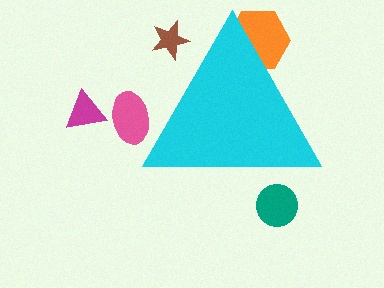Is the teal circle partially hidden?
Yes, the teal circle is partially hidden behind the cyan triangle.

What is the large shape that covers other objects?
A cyan triangle.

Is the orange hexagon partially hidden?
Yes, the orange hexagon is partially hidden behind the cyan triangle.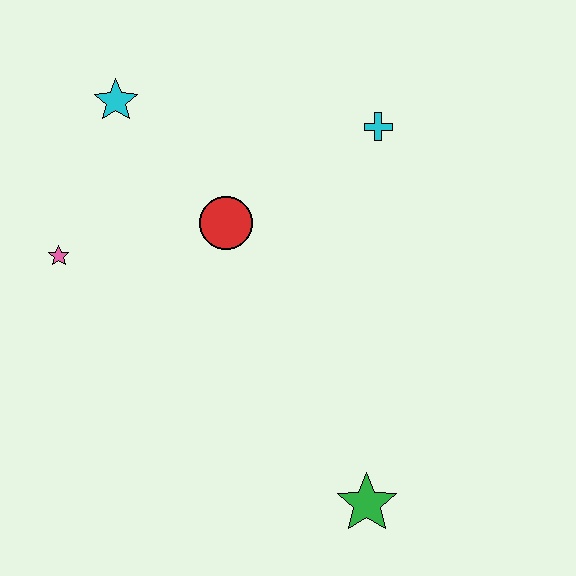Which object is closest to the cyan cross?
The red circle is closest to the cyan cross.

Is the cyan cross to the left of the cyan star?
No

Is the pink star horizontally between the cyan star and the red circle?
No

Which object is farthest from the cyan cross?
The green star is farthest from the cyan cross.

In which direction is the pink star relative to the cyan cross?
The pink star is to the left of the cyan cross.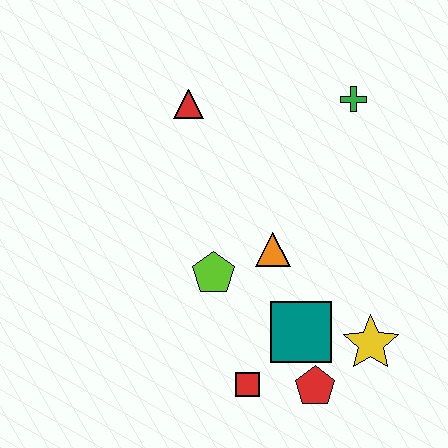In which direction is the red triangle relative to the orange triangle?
The red triangle is above the orange triangle.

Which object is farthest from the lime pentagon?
The green cross is farthest from the lime pentagon.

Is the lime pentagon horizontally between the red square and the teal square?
No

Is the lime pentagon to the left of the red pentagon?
Yes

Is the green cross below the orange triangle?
No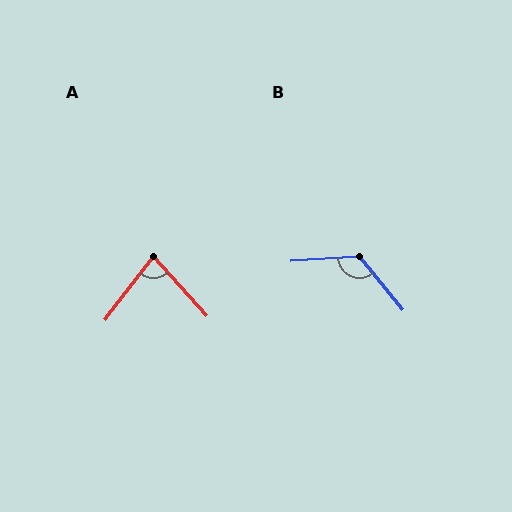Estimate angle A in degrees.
Approximately 80 degrees.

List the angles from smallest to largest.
A (80°), B (126°).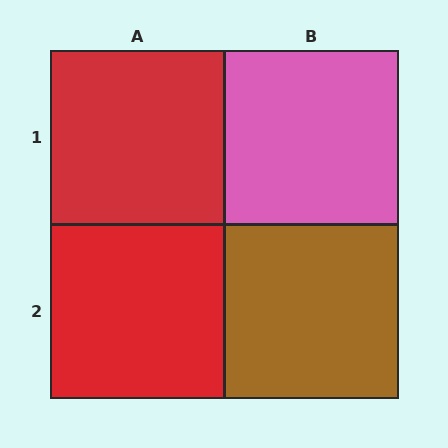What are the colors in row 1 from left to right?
Red, pink.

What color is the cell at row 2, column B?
Brown.